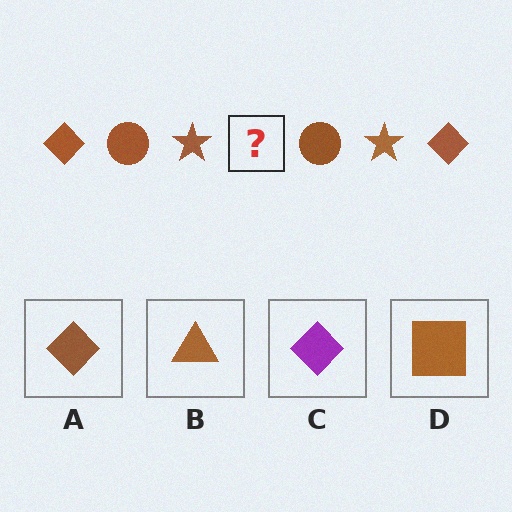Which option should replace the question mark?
Option A.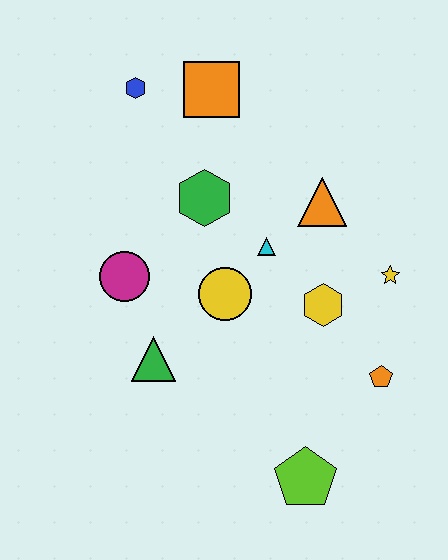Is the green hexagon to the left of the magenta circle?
No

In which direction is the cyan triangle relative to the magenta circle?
The cyan triangle is to the right of the magenta circle.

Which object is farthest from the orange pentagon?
The blue hexagon is farthest from the orange pentagon.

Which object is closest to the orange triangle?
The cyan triangle is closest to the orange triangle.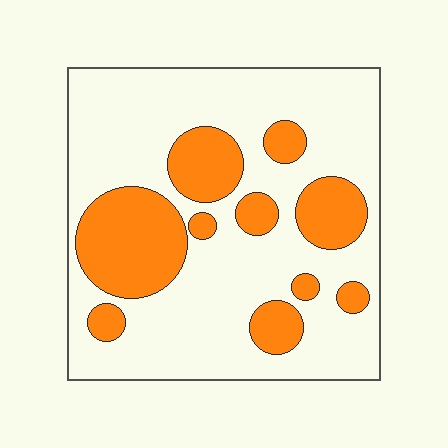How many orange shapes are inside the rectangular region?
10.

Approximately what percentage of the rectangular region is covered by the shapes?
Approximately 30%.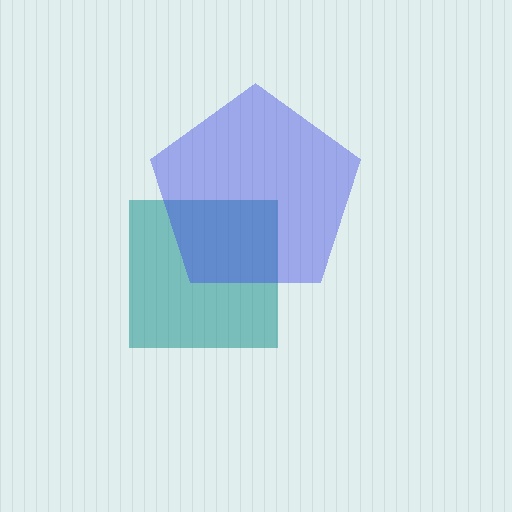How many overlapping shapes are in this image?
There are 2 overlapping shapes in the image.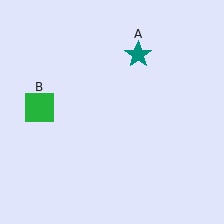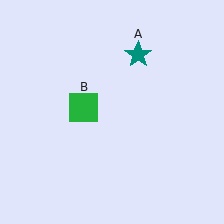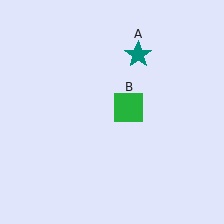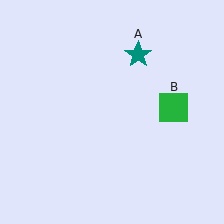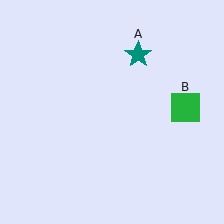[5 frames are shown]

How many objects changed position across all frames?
1 object changed position: green square (object B).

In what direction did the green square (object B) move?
The green square (object B) moved right.